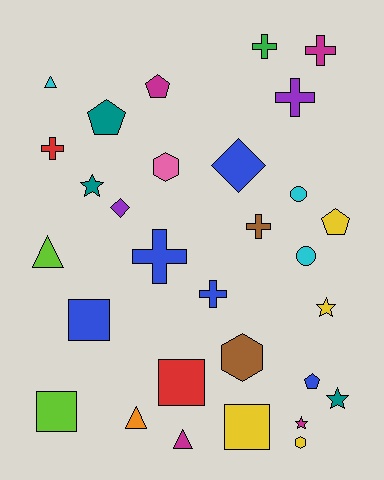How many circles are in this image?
There are 2 circles.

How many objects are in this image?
There are 30 objects.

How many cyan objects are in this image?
There are 3 cyan objects.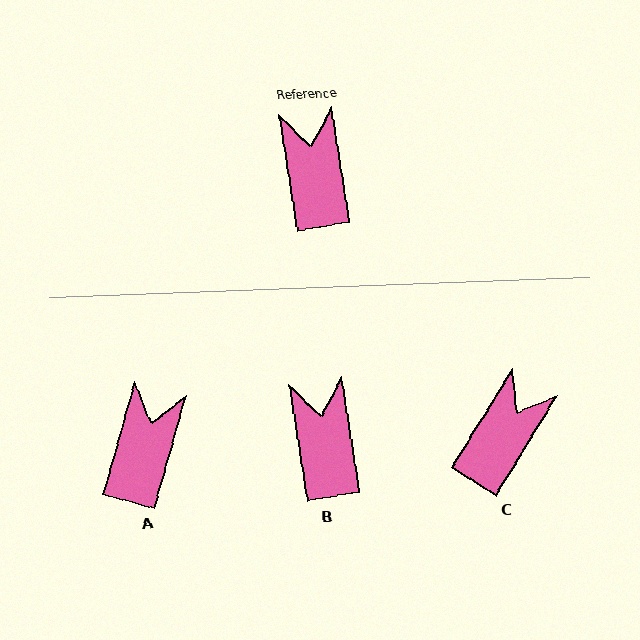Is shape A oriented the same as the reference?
No, it is off by about 25 degrees.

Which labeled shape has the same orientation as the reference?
B.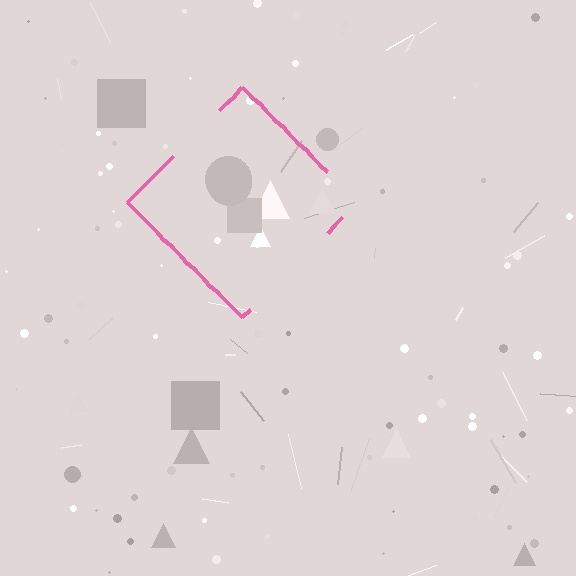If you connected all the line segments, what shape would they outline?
They would outline a diamond.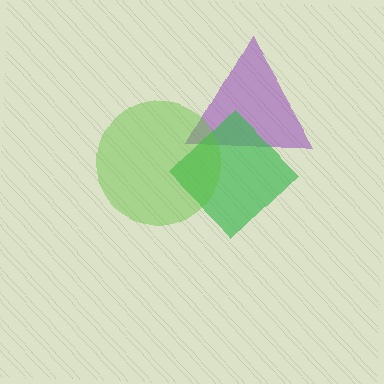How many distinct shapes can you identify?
There are 3 distinct shapes: a purple triangle, a green diamond, a lime circle.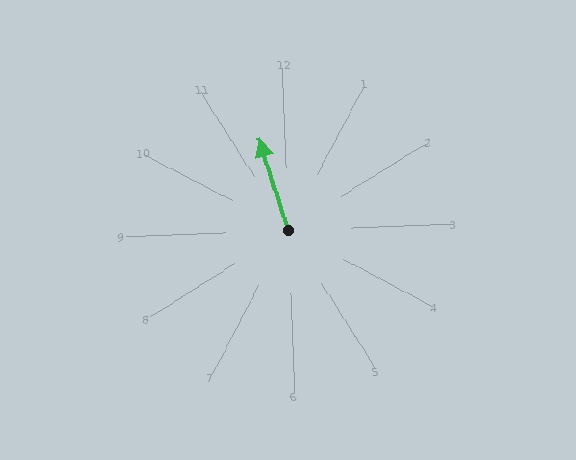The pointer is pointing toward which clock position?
Roughly 11 o'clock.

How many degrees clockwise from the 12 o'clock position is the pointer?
Approximately 345 degrees.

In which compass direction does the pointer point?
North.